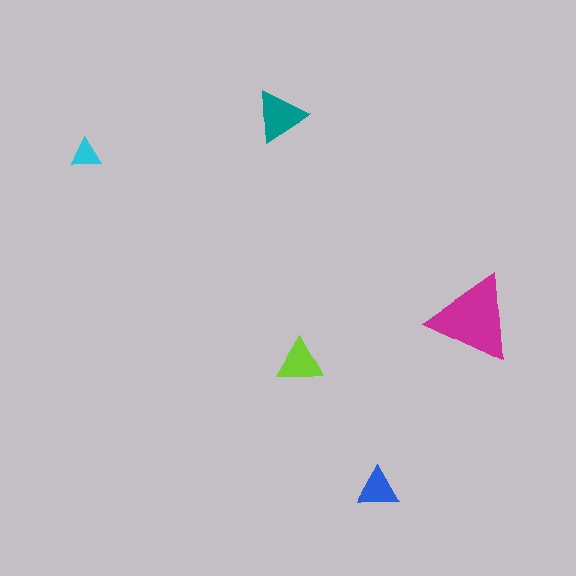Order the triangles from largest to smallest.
the magenta one, the teal one, the lime one, the blue one, the cyan one.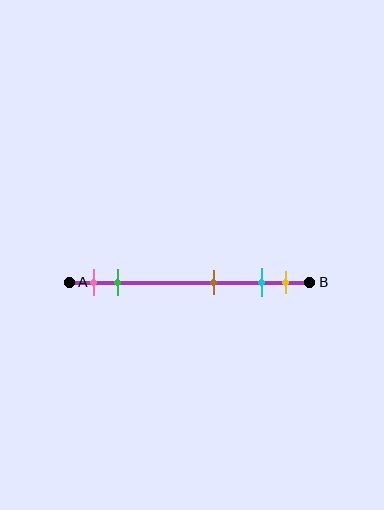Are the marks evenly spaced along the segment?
No, the marks are not evenly spaced.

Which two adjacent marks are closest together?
The cyan and yellow marks are the closest adjacent pair.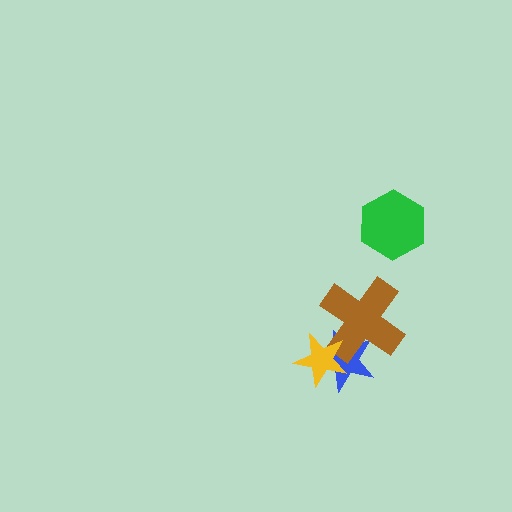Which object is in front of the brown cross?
The yellow star is in front of the brown cross.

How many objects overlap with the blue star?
2 objects overlap with the blue star.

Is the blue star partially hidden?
Yes, it is partially covered by another shape.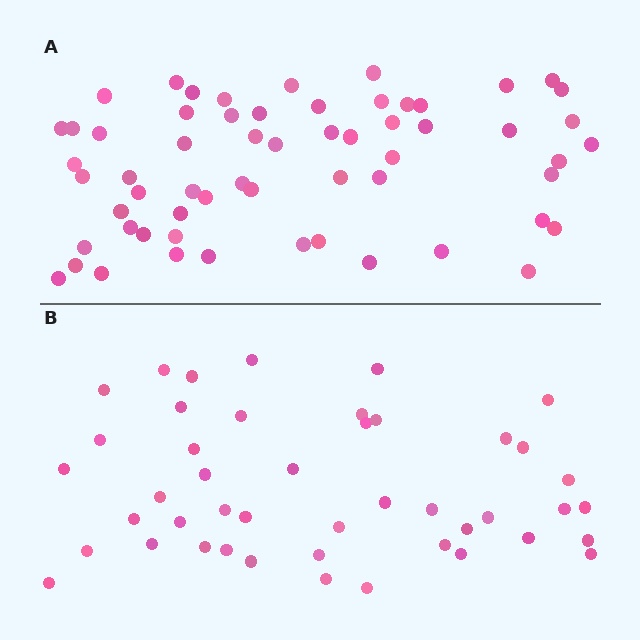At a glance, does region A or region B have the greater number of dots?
Region A (the top region) has more dots.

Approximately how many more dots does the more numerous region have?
Region A has approximately 15 more dots than region B.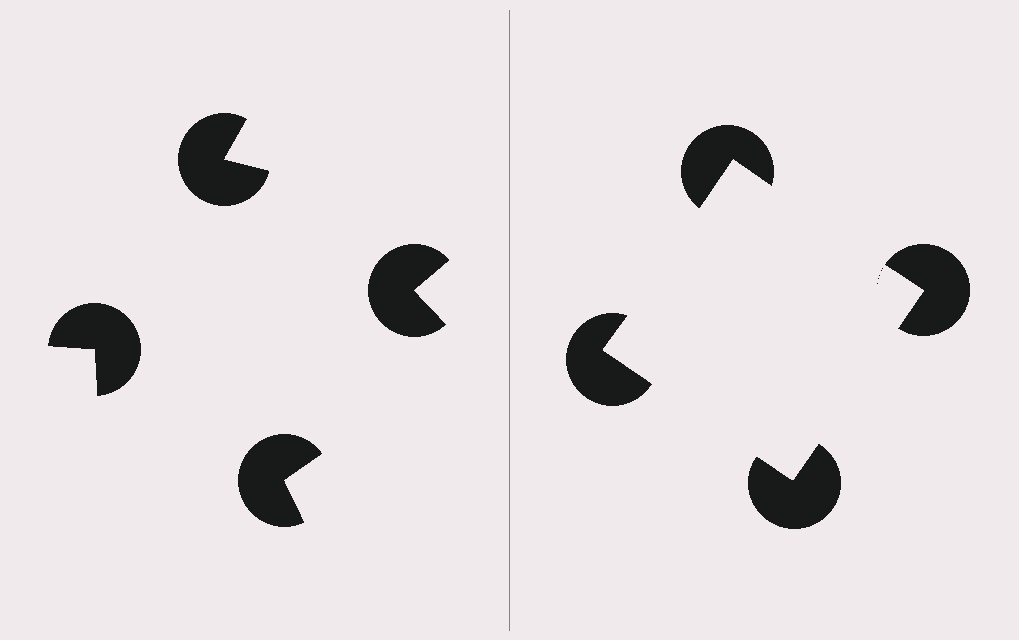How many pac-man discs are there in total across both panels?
8 — 4 on each side.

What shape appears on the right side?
An illusory square.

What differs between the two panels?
The pac-man discs are positioned identically on both sides; only the wedge orientations differ. On the right they align to a square; on the left they are misaligned.